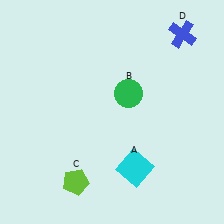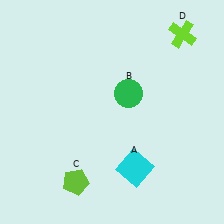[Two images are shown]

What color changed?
The cross (D) changed from blue in Image 1 to lime in Image 2.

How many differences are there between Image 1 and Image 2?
There is 1 difference between the two images.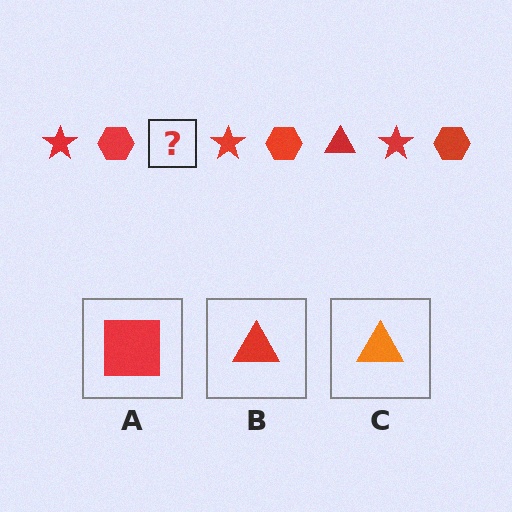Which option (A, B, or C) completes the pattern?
B.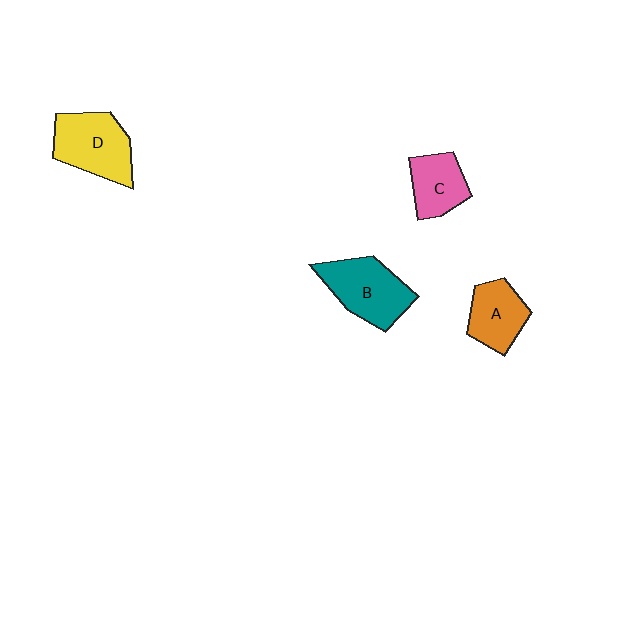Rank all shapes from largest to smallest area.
From largest to smallest: B (teal), D (yellow), A (orange), C (pink).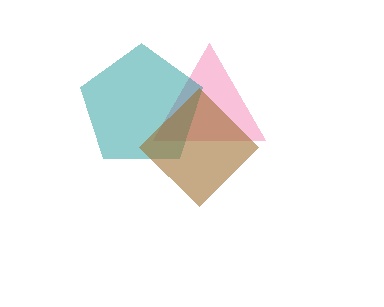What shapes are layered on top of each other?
The layered shapes are: a pink triangle, a teal pentagon, a brown diamond.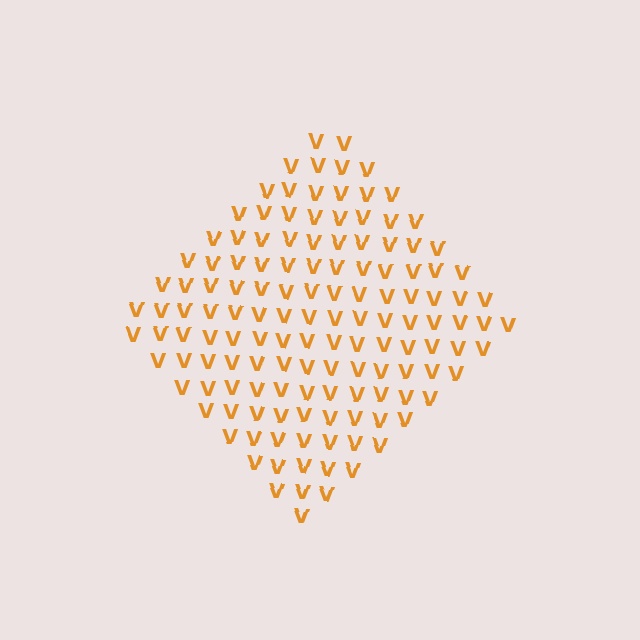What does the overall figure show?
The overall figure shows a diamond.